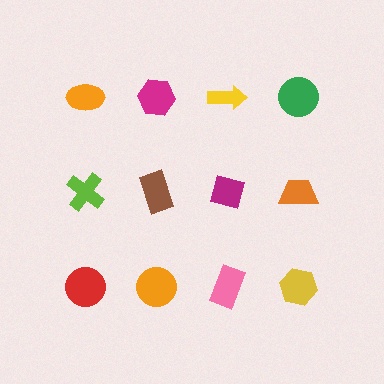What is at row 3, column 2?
An orange circle.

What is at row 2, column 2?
A brown rectangle.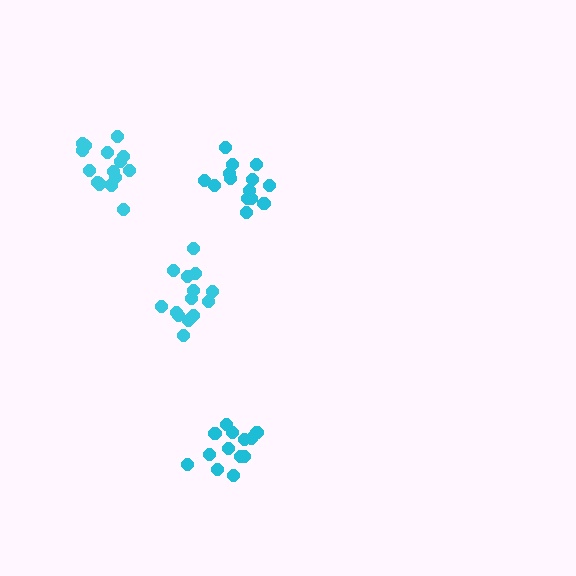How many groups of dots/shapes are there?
There are 4 groups.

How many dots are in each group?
Group 1: 14 dots, Group 2: 14 dots, Group 3: 16 dots, Group 4: 14 dots (58 total).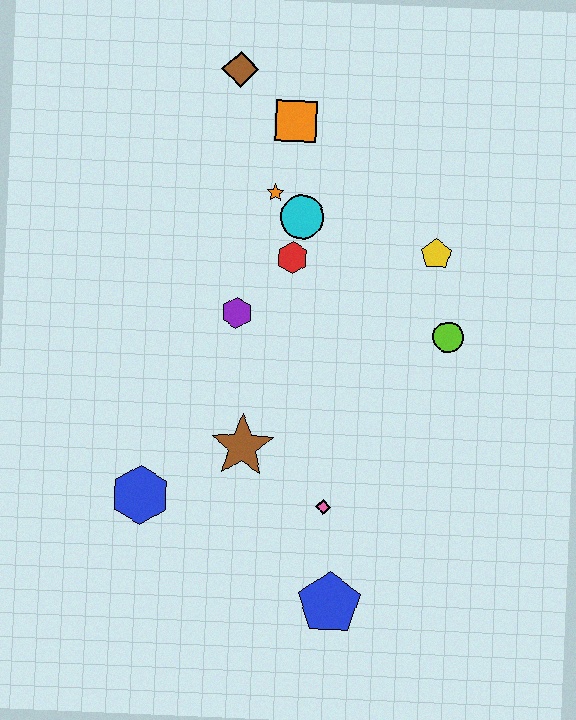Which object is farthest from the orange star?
The blue pentagon is farthest from the orange star.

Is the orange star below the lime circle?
No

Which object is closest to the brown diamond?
The orange square is closest to the brown diamond.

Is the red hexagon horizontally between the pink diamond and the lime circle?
No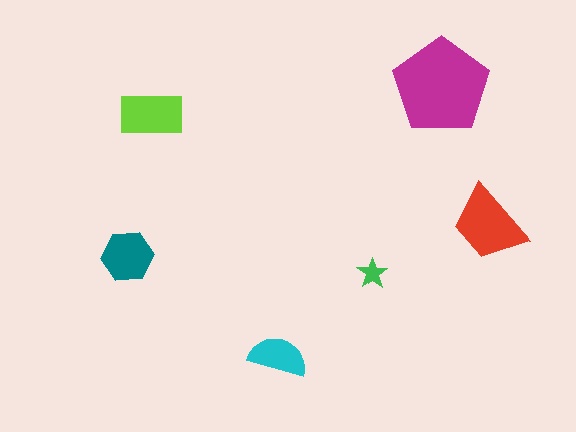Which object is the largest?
The magenta pentagon.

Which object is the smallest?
The green star.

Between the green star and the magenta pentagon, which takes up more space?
The magenta pentagon.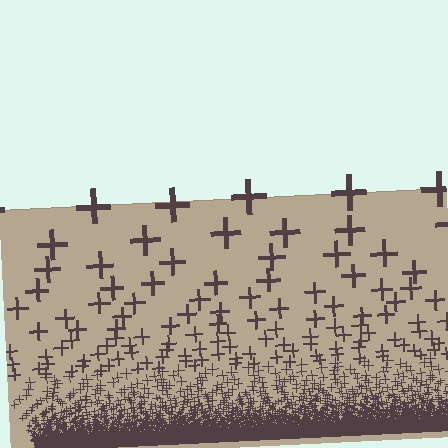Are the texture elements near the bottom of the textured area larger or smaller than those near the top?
Smaller. The gradient is inverted — elements near the bottom are smaller and denser.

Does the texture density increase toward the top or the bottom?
Density increases toward the bottom.